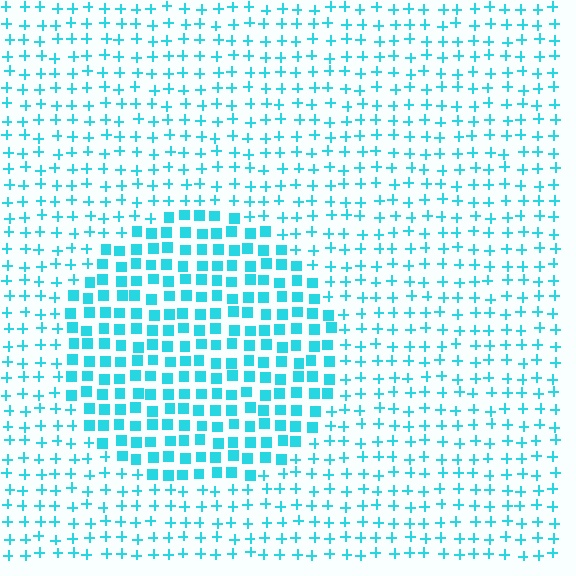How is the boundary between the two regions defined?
The boundary is defined by a change in element shape: squares inside vs. plus signs outside. All elements share the same color and spacing.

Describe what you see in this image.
The image is filled with small cyan elements arranged in a uniform grid. A circle-shaped region contains squares, while the surrounding area contains plus signs. The boundary is defined purely by the change in element shape.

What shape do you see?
I see a circle.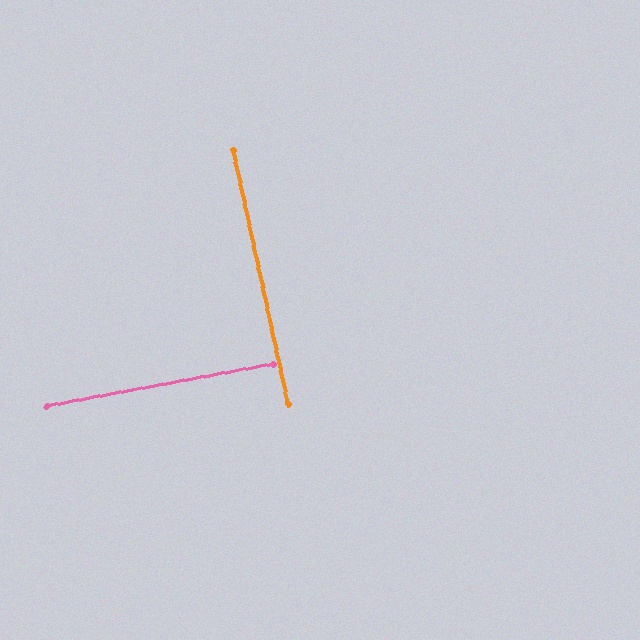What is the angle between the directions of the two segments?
Approximately 89 degrees.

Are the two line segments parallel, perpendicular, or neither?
Perpendicular — they meet at approximately 89°.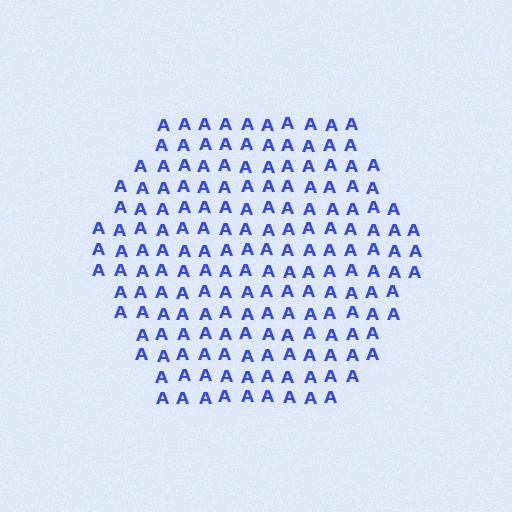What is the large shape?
The large shape is a hexagon.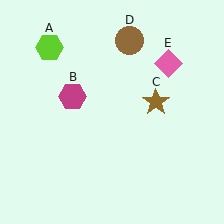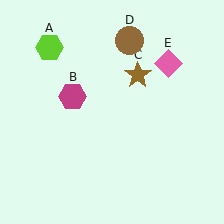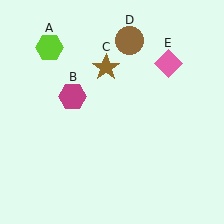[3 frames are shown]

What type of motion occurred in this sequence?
The brown star (object C) rotated counterclockwise around the center of the scene.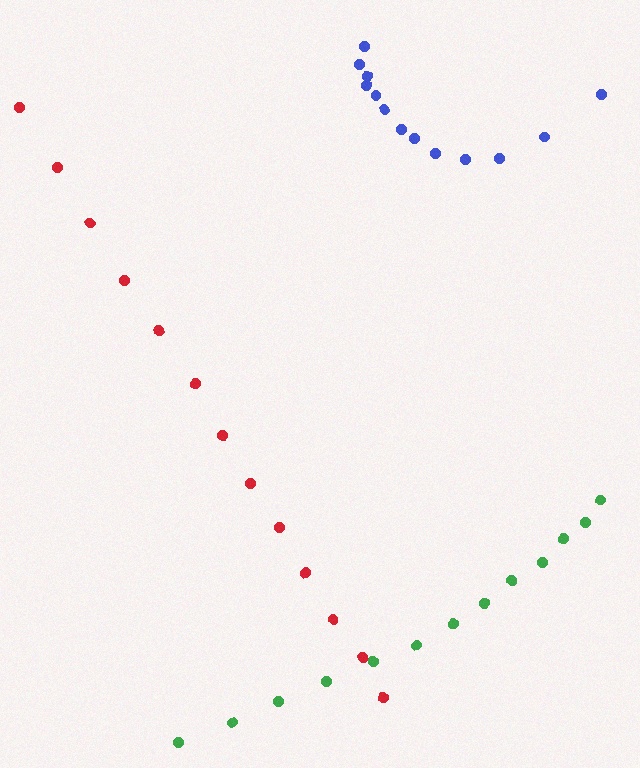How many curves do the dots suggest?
There are 3 distinct paths.